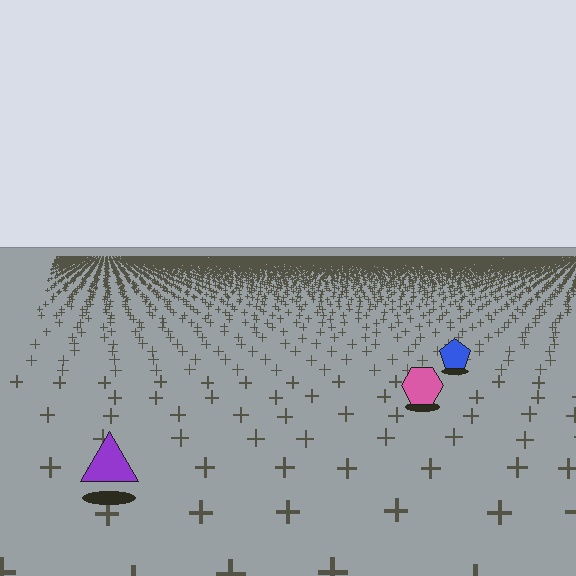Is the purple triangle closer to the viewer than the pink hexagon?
Yes. The purple triangle is closer — you can tell from the texture gradient: the ground texture is coarser near it.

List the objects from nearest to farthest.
From nearest to farthest: the purple triangle, the pink hexagon, the blue pentagon.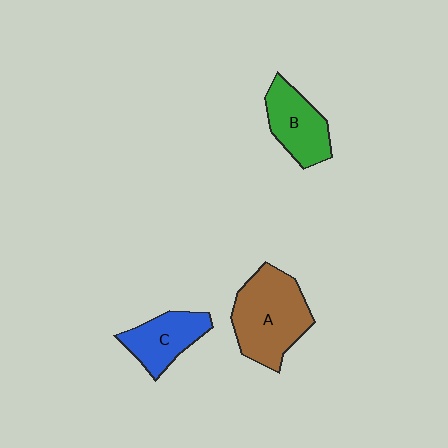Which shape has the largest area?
Shape A (brown).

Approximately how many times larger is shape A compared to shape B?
Approximately 1.5 times.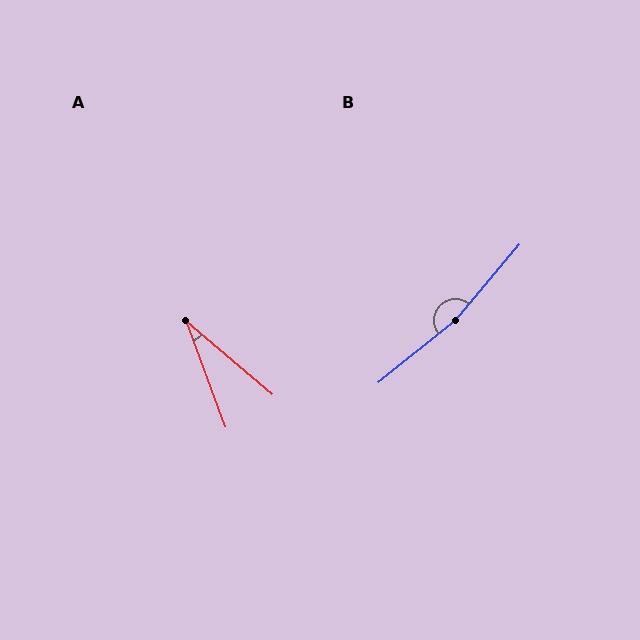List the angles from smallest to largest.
A (29°), B (169°).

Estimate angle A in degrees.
Approximately 29 degrees.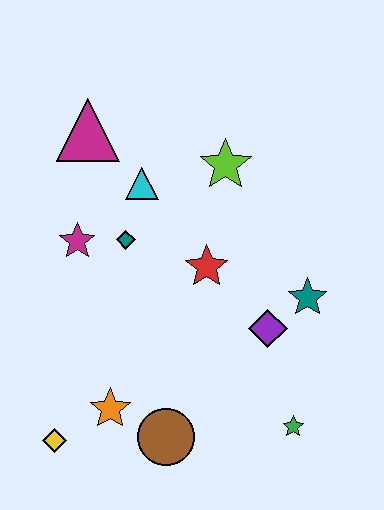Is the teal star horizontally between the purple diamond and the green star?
No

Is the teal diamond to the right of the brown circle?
No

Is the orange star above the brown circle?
Yes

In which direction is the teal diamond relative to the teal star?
The teal diamond is to the left of the teal star.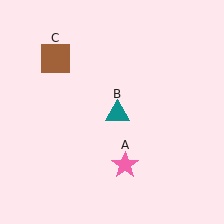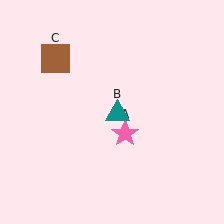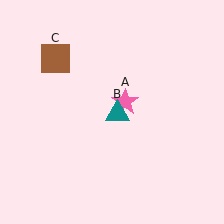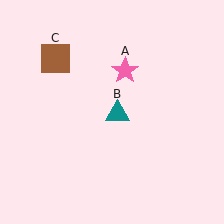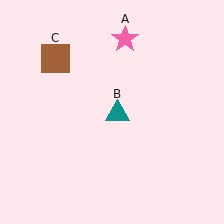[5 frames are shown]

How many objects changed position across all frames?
1 object changed position: pink star (object A).